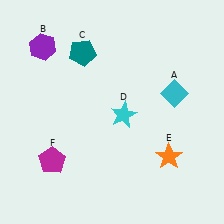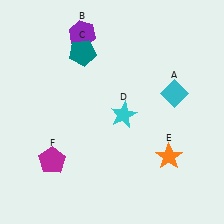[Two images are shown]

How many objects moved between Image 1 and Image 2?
1 object moved between the two images.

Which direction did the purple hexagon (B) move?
The purple hexagon (B) moved right.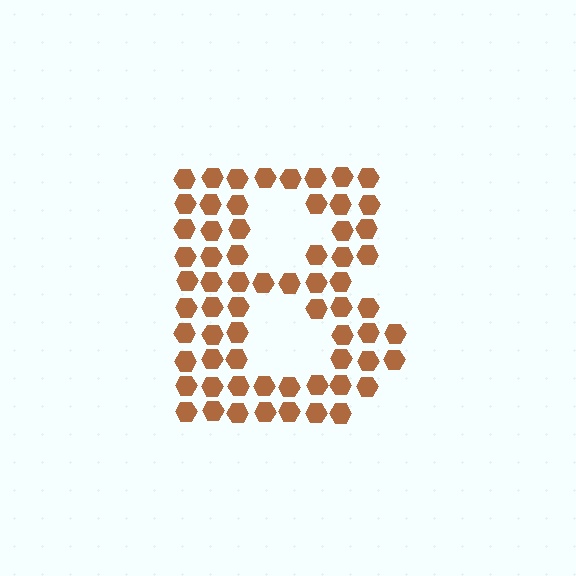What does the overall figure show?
The overall figure shows the letter B.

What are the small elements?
The small elements are hexagons.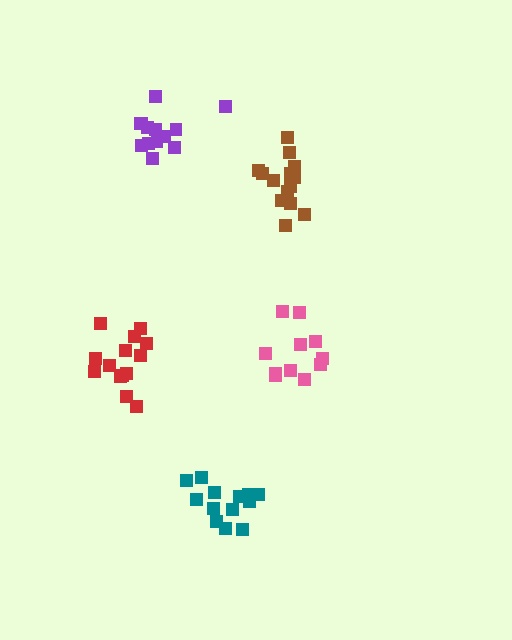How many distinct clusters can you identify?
There are 5 distinct clusters.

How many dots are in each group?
Group 1: 13 dots, Group 2: 13 dots, Group 3: 14 dots, Group 4: 14 dots, Group 5: 11 dots (65 total).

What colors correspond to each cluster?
The clusters are colored: teal, purple, red, brown, pink.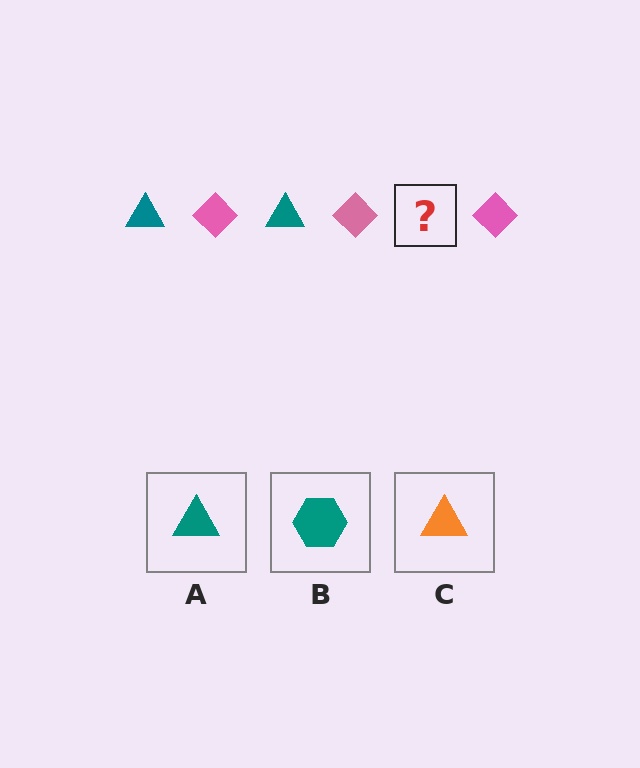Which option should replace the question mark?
Option A.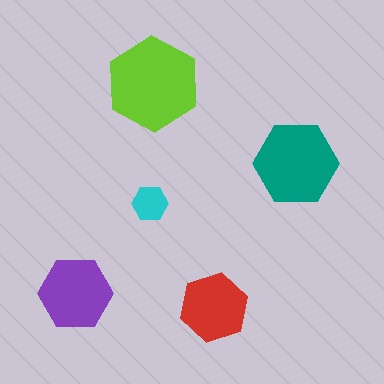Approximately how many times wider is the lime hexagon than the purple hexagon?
About 1.5 times wider.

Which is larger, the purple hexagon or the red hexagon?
The purple one.